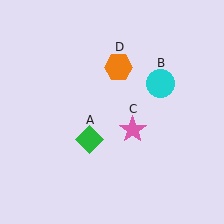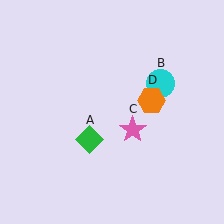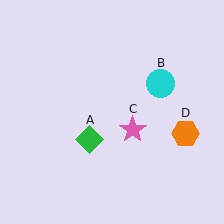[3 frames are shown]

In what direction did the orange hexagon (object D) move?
The orange hexagon (object D) moved down and to the right.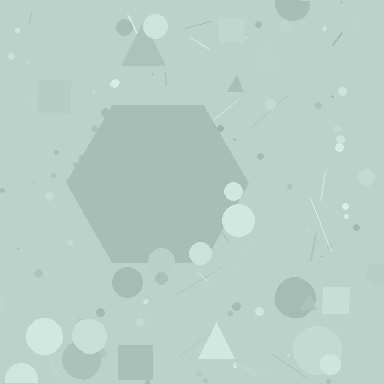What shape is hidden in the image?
A hexagon is hidden in the image.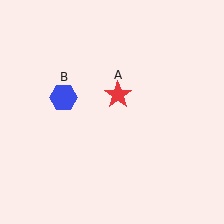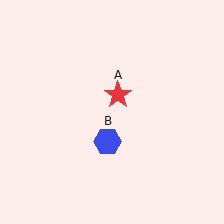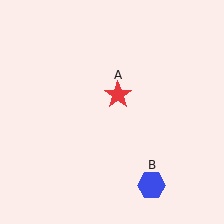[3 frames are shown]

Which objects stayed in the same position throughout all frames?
Red star (object A) remained stationary.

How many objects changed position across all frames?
1 object changed position: blue hexagon (object B).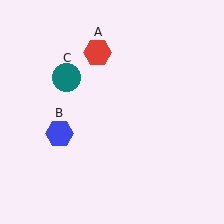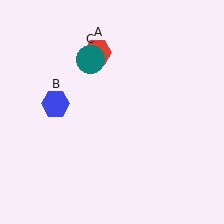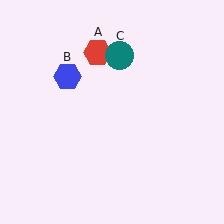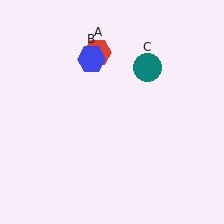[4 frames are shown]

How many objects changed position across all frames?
2 objects changed position: blue hexagon (object B), teal circle (object C).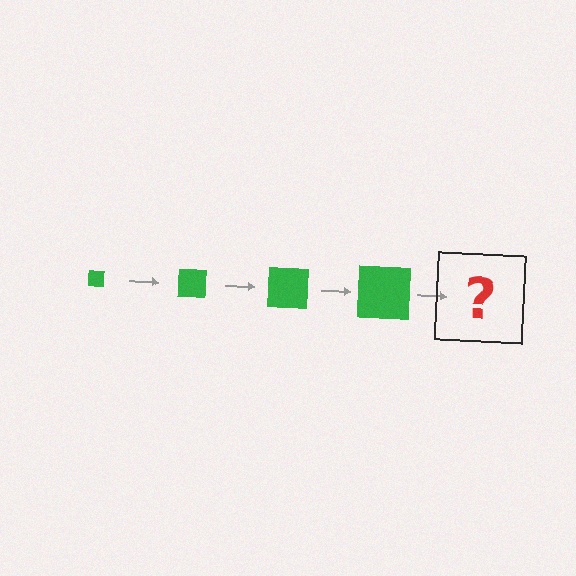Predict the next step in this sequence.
The next step is a green square, larger than the previous one.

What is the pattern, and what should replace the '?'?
The pattern is that the square gets progressively larger each step. The '?' should be a green square, larger than the previous one.